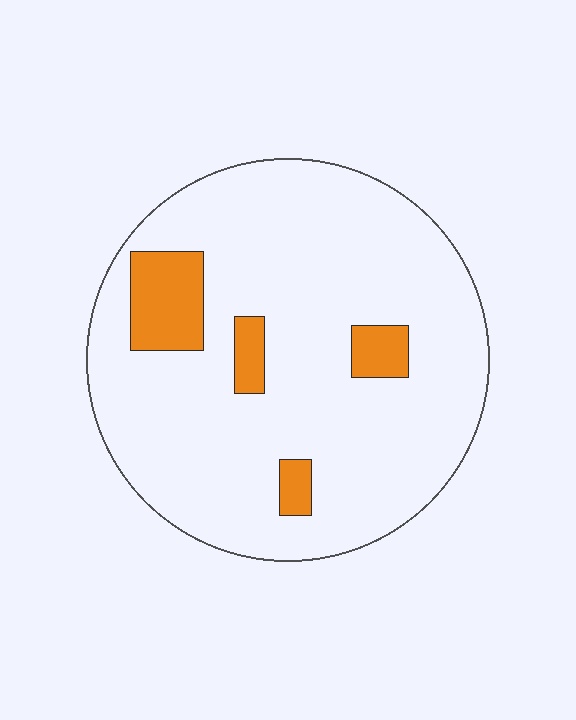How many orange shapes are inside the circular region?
4.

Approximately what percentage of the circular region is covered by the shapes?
Approximately 10%.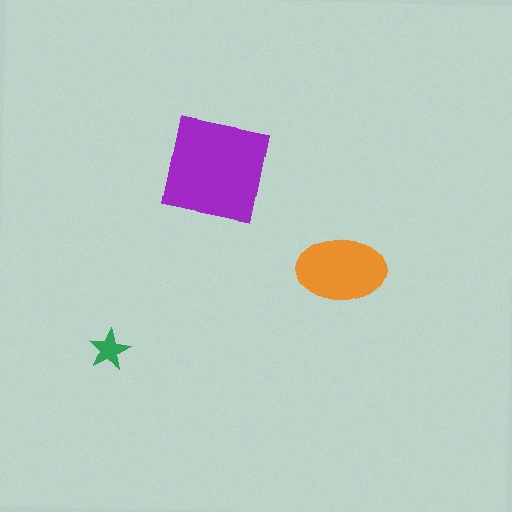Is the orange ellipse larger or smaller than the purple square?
Smaller.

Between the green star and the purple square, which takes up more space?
The purple square.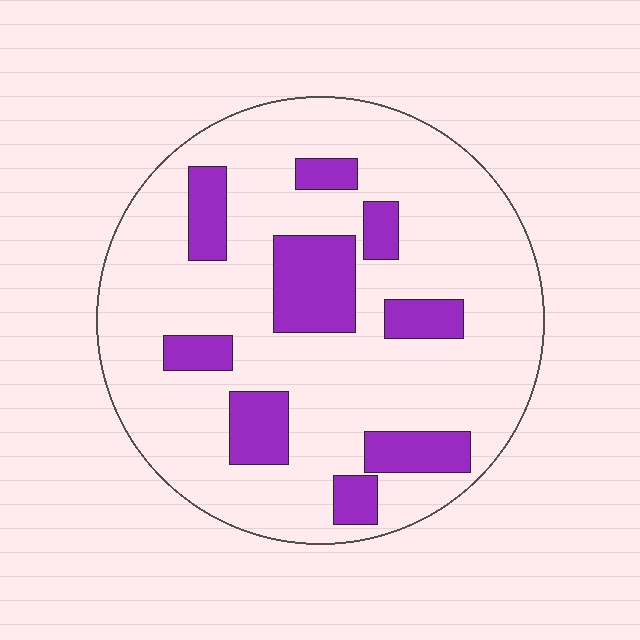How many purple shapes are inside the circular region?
9.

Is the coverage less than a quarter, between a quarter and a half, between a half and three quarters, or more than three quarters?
Less than a quarter.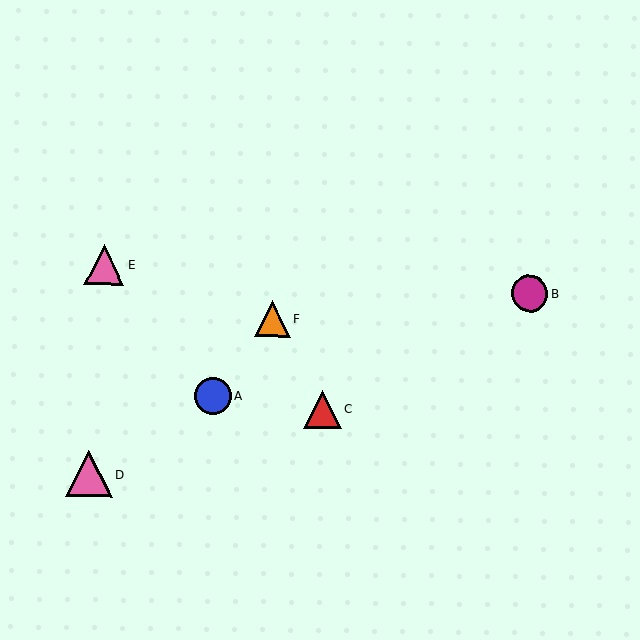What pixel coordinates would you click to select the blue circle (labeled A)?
Click at (213, 395) to select the blue circle A.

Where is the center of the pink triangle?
The center of the pink triangle is at (104, 265).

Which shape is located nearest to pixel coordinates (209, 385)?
The blue circle (labeled A) at (213, 395) is nearest to that location.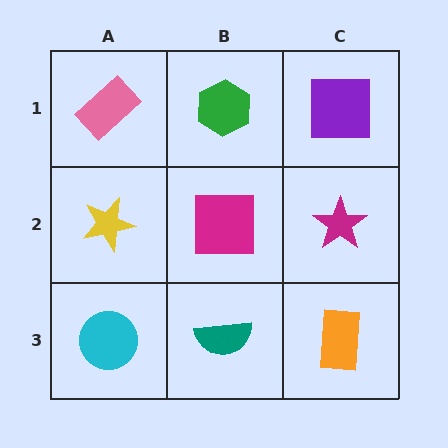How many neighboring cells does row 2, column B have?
4.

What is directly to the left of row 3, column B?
A cyan circle.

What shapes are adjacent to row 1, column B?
A magenta square (row 2, column B), a pink rectangle (row 1, column A), a purple square (row 1, column C).